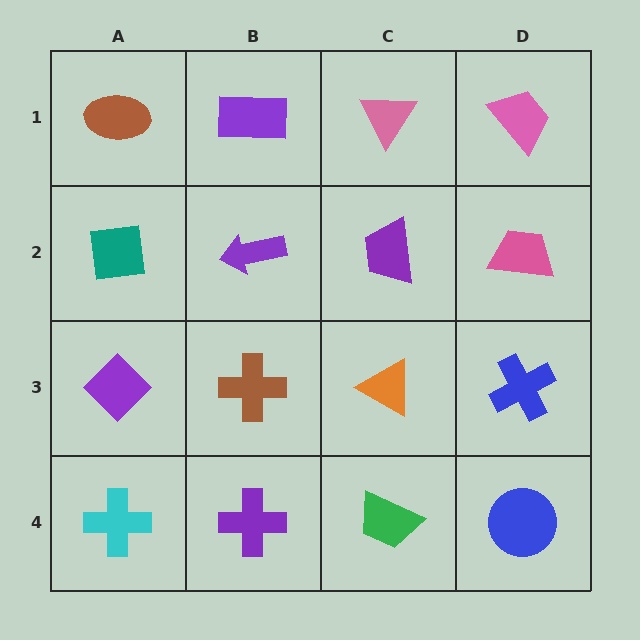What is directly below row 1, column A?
A teal square.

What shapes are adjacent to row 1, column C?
A purple trapezoid (row 2, column C), a purple rectangle (row 1, column B), a pink trapezoid (row 1, column D).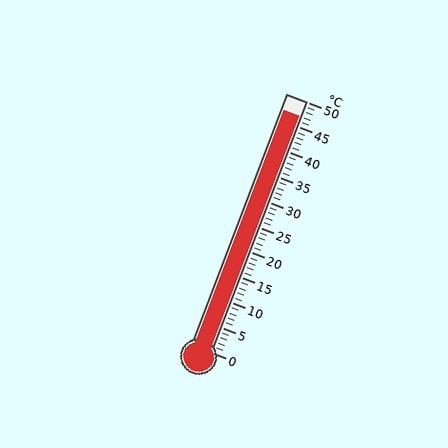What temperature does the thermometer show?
The thermometer shows approximately 47°C.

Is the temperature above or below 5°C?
The temperature is above 5°C.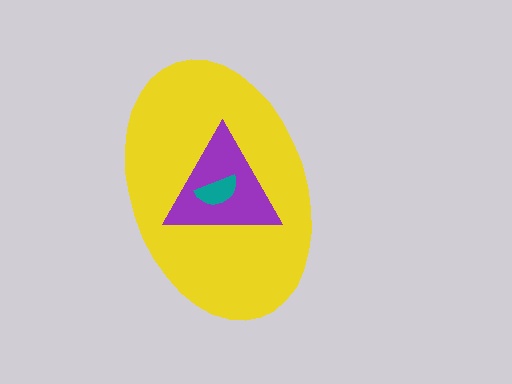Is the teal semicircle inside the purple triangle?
Yes.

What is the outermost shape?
The yellow ellipse.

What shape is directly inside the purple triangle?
The teal semicircle.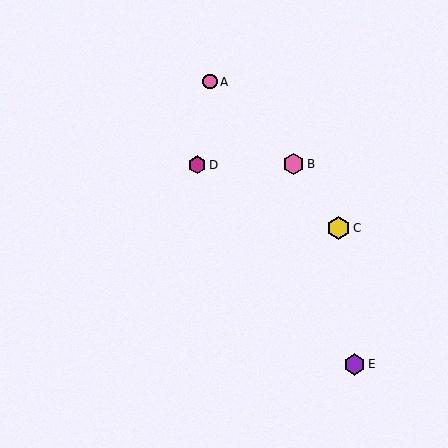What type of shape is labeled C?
Shape C is a yellow hexagon.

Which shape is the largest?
The yellow hexagon (labeled C) is the largest.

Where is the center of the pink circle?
The center of the pink circle is at (210, 82).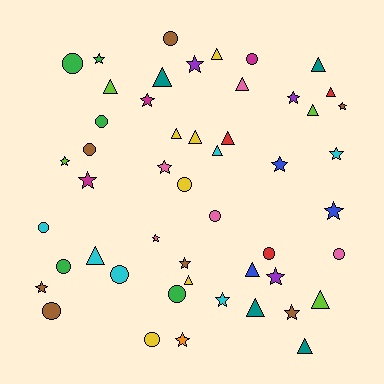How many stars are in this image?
There are 18 stars.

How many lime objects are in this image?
There are 4 lime objects.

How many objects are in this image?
There are 50 objects.